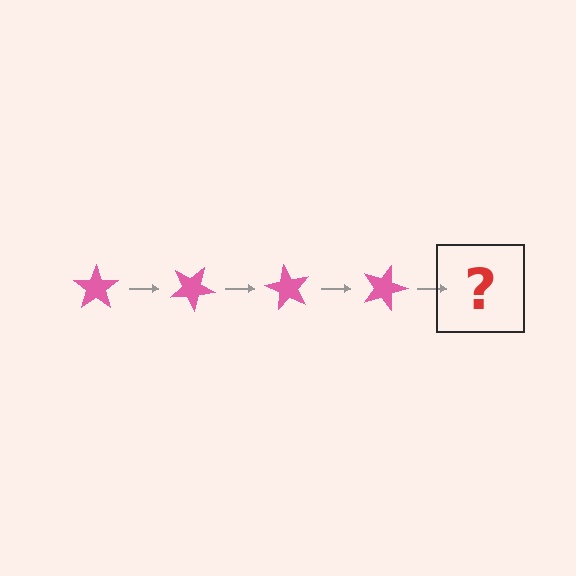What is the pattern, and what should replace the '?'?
The pattern is that the star rotates 30 degrees each step. The '?' should be a pink star rotated 120 degrees.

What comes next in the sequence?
The next element should be a pink star rotated 120 degrees.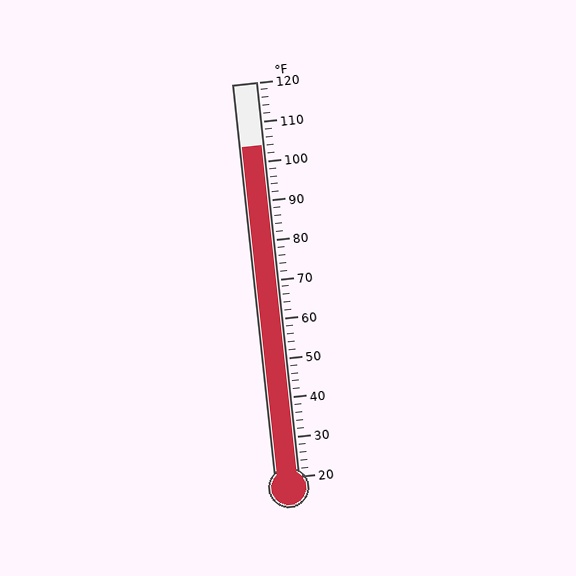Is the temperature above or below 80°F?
The temperature is above 80°F.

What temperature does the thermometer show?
The thermometer shows approximately 104°F.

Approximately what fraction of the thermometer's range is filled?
The thermometer is filled to approximately 85% of its range.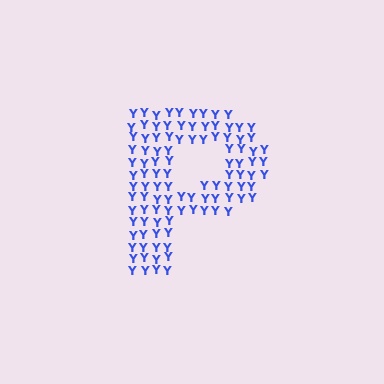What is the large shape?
The large shape is the letter P.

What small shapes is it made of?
It is made of small letter Y's.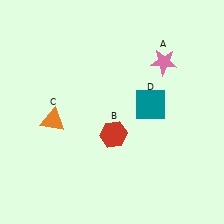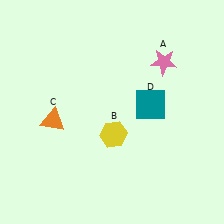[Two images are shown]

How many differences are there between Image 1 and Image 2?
There is 1 difference between the two images.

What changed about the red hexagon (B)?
In Image 1, B is red. In Image 2, it changed to yellow.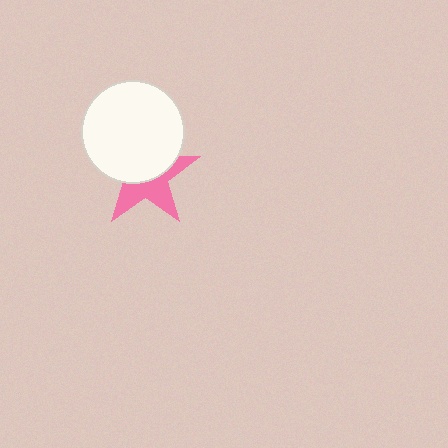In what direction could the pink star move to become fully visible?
The pink star could move down. That would shift it out from behind the white circle entirely.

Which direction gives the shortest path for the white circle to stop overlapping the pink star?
Moving up gives the shortest separation.